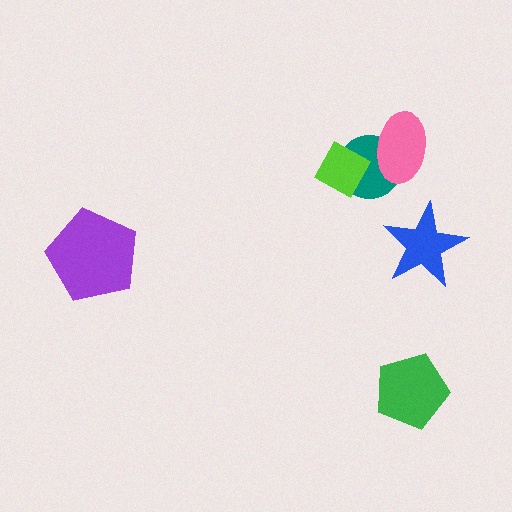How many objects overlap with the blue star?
0 objects overlap with the blue star.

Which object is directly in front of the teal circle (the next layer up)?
The pink ellipse is directly in front of the teal circle.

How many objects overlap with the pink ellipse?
1 object overlaps with the pink ellipse.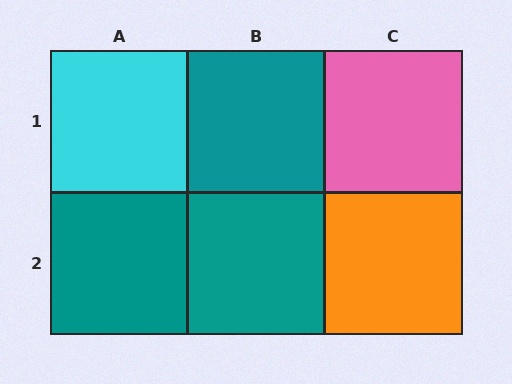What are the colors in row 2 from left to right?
Teal, teal, orange.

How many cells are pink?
1 cell is pink.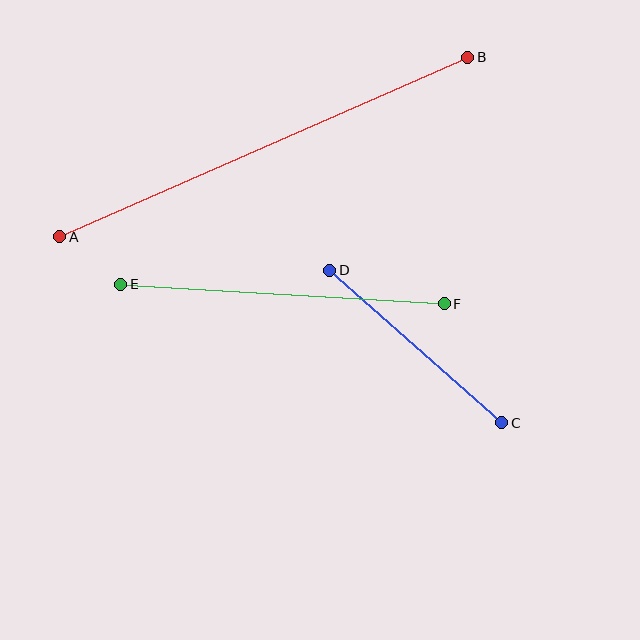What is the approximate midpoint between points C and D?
The midpoint is at approximately (416, 346) pixels.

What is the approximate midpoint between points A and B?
The midpoint is at approximately (264, 147) pixels.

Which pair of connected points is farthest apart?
Points A and B are farthest apart.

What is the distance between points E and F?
The distance is approximately 324 pixels.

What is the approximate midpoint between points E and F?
The midpoint is at approximately (283, 294) pixels.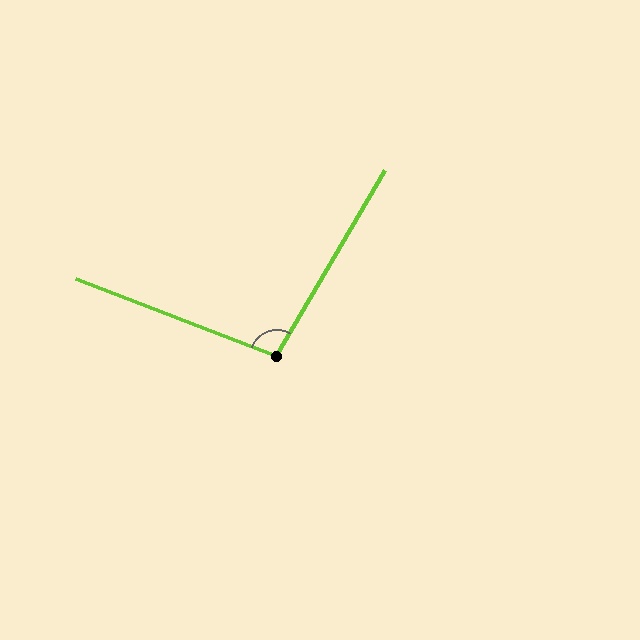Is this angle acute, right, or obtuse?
It is obtuse.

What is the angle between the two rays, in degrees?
Approximately 99 degrees.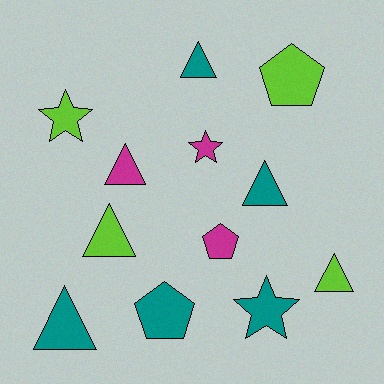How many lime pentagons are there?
There is 1 lime pentagon.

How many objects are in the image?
There are 12 objects.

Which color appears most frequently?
Teal, with 5 objects.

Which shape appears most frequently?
Triangle, with 6 objects.